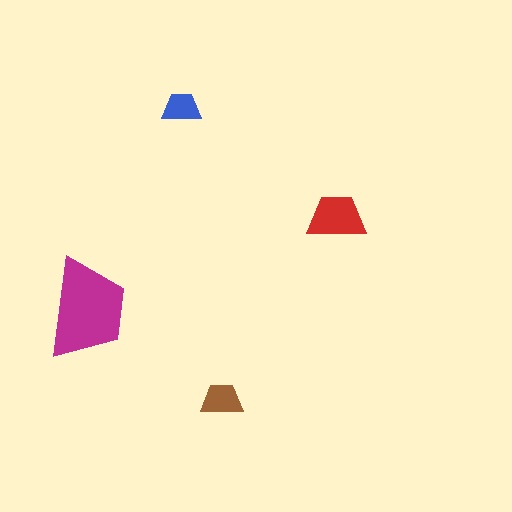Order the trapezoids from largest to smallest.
the magenta one, the red one, the brown one, the blue one.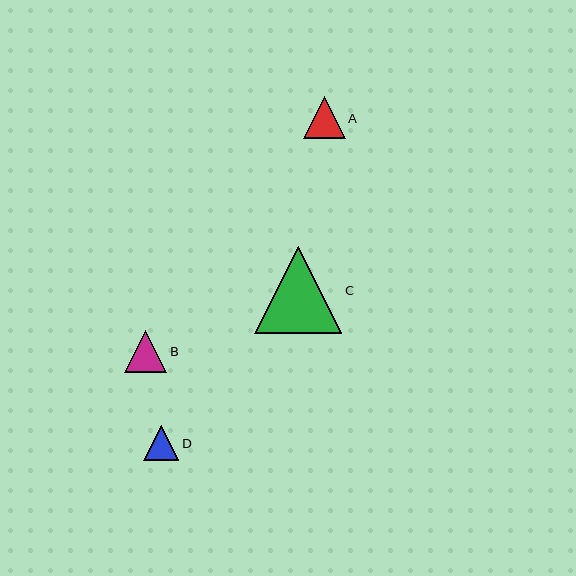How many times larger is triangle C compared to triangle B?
Triangle C is approximately 2.0 times the size of triangle B.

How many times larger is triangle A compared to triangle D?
Triangle A is approximately 1.2 times the size of triangle D.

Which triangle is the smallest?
Triangle D is the smallest with a size of approximately 35 pixels.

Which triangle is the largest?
Triangle C is the largest with a size of approximately 87 pixels.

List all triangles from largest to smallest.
From largest to smallest: C, B, A, D.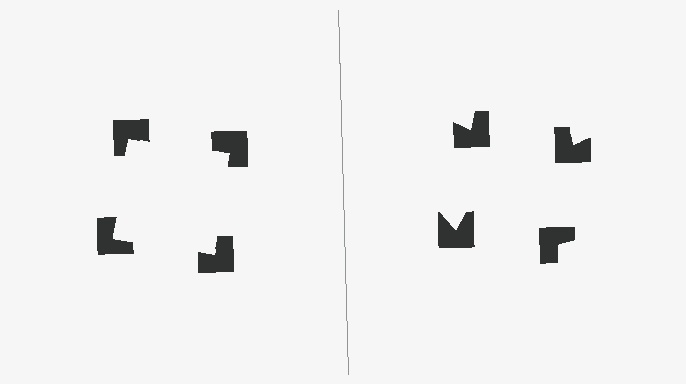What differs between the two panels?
The notched squares are positioned identically on both sides; only the wedge orientations differ. On the left they align to a square; on the right they are misaligned.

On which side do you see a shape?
An illusory square appears on the left side. On the right side the wedge cuts are rotated, so no coherent shape forms.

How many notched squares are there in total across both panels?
8 — 4 on each side.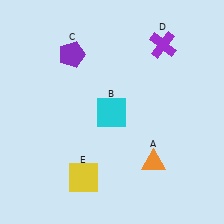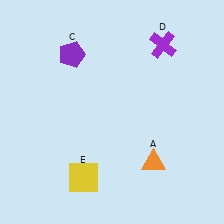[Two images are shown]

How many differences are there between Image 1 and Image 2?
There is 1 difference between the two images.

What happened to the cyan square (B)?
The cyan square (B) was removed in Image 2. It was in the bottom-left area of Image 1.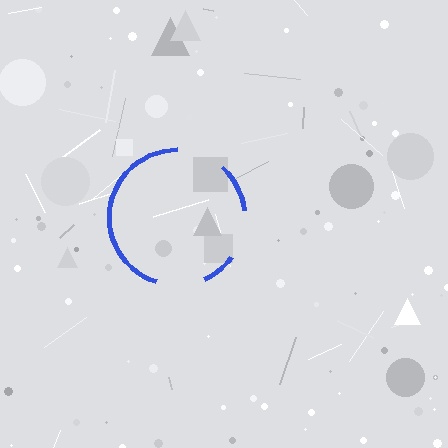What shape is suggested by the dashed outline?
The dashed outline suggests a circle.